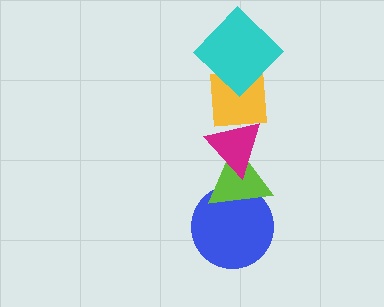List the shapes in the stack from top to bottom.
From top to bottom: the cyan diamond, the yellow square, the magenta triangle, the lime triangle, the blue circle.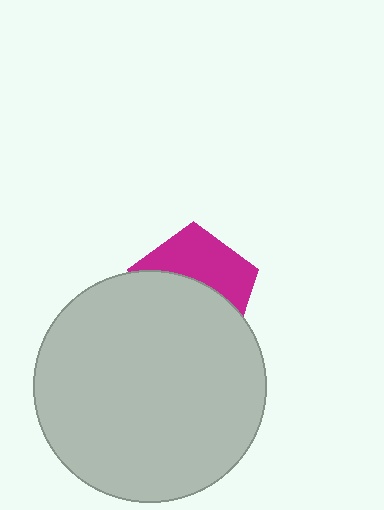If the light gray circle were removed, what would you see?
You would see the complete magenta pentagon.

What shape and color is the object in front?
The object in front is a light gray circle.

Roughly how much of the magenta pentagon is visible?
A small part of it is visible (roughly 44%).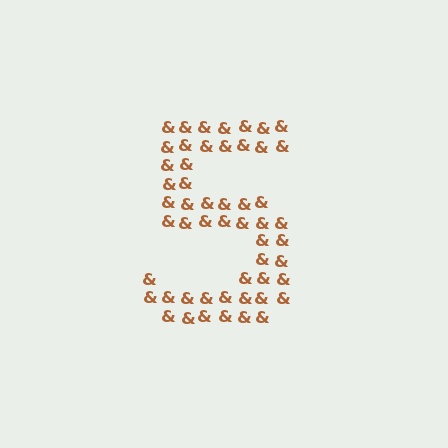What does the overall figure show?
The overall figure shows the digit 5.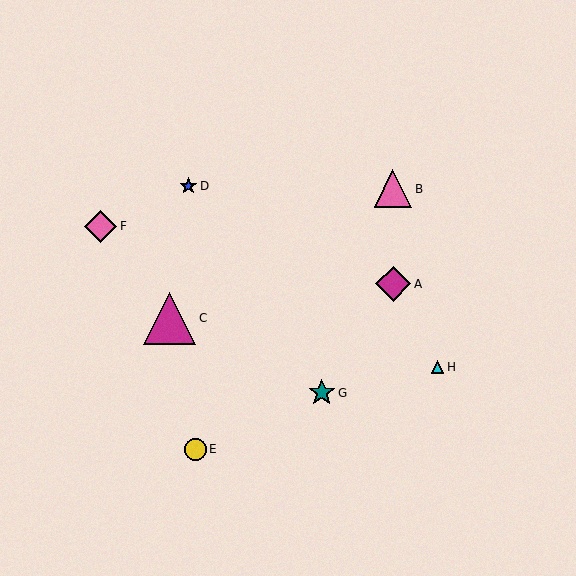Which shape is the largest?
The magenta triangle (labeled C) is the largest.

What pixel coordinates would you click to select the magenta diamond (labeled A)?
Click at (393, 284) to select the magenta diamond A.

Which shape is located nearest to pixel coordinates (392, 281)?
The magenta diamond (labeled A) at (393, 284) is nearest to that location.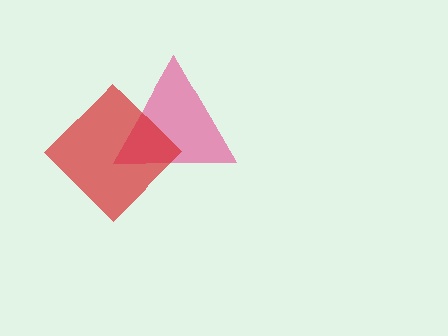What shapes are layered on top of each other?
The layered shapes are: a pink triangle, a red diamond.